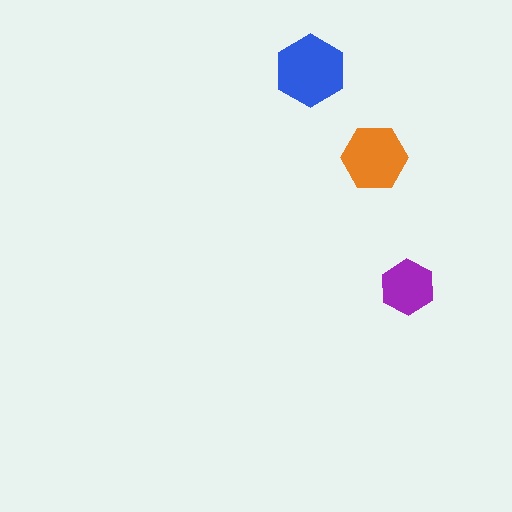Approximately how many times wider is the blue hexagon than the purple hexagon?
About 1.5 times wider.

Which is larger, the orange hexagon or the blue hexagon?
The blue one.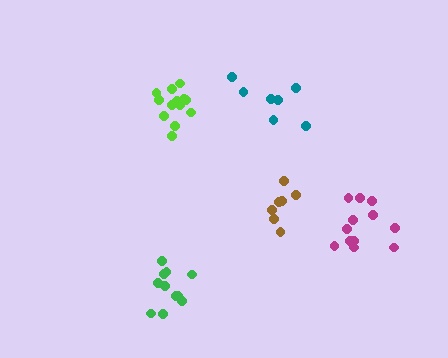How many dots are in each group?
Group 1: 7 dots, Group 2: 11 dots, Group 3: 12 dots, Group 4: 13 dots, Group 5: 7 dots (50 total).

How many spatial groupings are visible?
There are 5 spatial groupings.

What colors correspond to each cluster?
The clusters are colored: brown, green, magenta, lime, teal.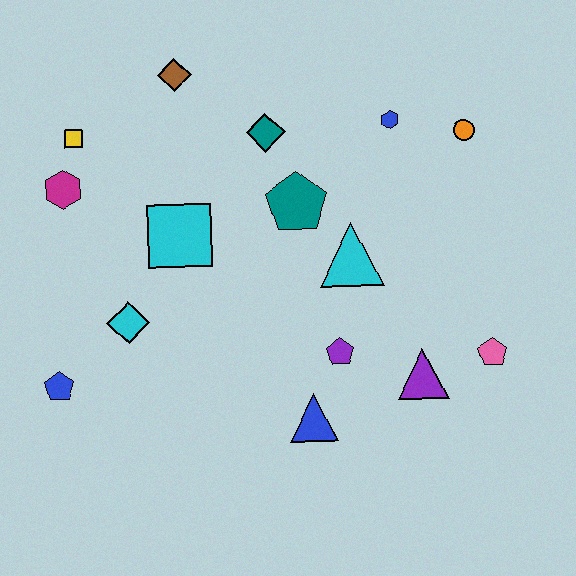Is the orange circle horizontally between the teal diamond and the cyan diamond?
No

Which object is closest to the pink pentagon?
The purple triangle is closest to the pink pentagon.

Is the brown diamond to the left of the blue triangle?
Yes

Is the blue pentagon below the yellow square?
Yes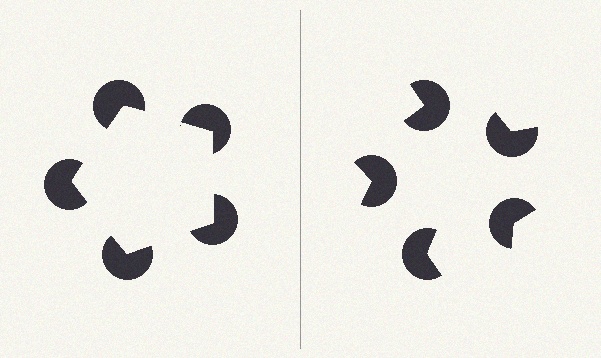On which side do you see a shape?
An illusory pentagon appears on the left side. On the right side the wedge cuts are rotated, so no coherent shape forms.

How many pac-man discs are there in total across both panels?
10 — 5 on each side.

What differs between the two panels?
The pac-man discs are positioned identically on both sides; only the wedge orientations differ. On the left they align to a pentagon; on the right they are misaligned.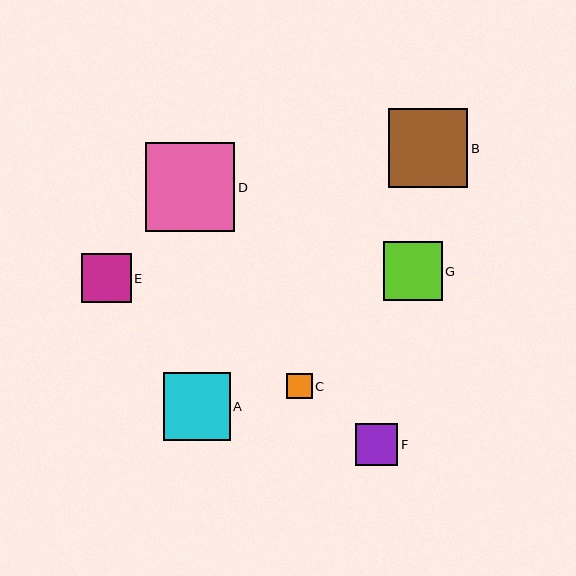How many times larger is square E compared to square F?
Square E is approximately 1.2 times the size of square F.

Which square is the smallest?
Square C is the smallest with a size of approximately 26 pixels.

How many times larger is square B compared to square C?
Square B is approximately 3.1 times the size of square C.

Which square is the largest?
Square D is the largest with a size of approximately 89 pixels.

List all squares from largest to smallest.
From largest to smallest: D, B, A, G, E, F, C.